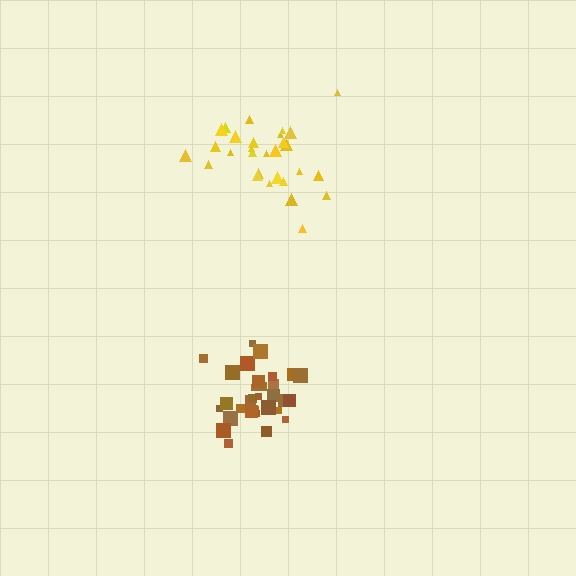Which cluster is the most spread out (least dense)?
Yellow.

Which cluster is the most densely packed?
Brown.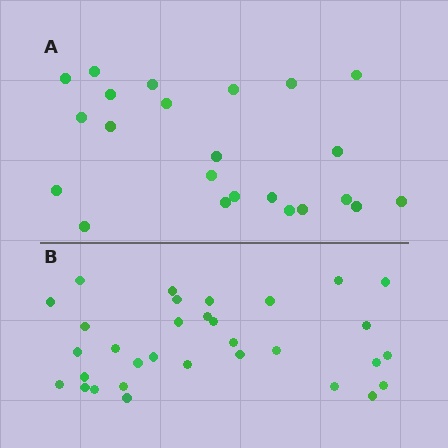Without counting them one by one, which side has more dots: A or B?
Region B (the bottom region) has more dots.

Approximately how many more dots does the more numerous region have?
Region B has roughly 8 or so more dots than region A.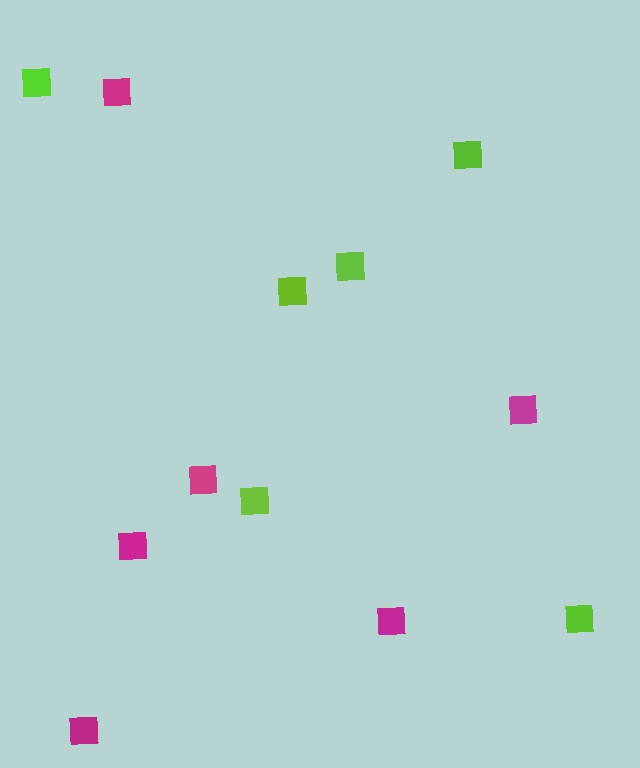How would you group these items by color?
There are 2 groups: one group of magenta squares (6) and one group of lime squares (6).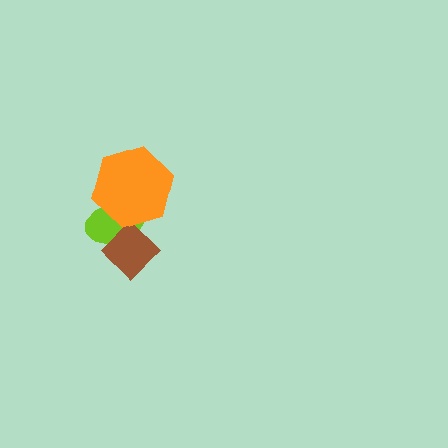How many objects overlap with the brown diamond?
2 objects overlap with the brown diamond.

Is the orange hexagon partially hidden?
No, no other shape covers it.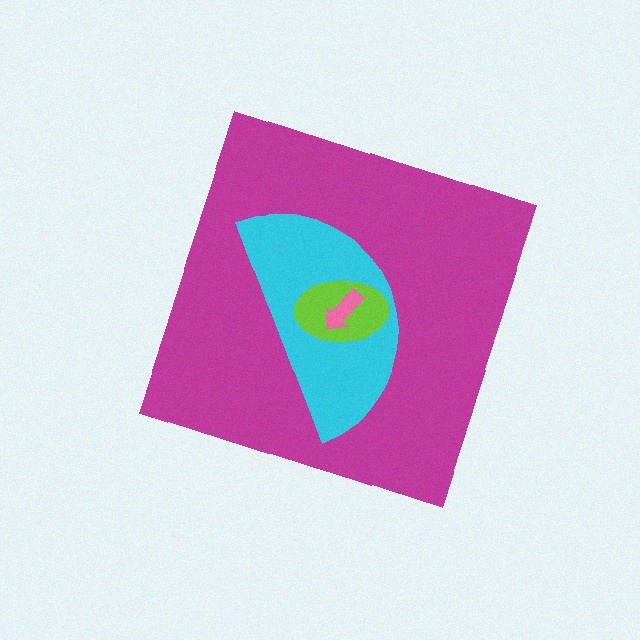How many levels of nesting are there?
4.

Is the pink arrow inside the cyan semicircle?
Yes.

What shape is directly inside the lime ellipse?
The pink arrow.